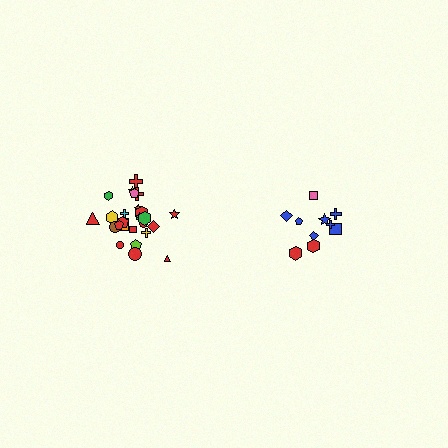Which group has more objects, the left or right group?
The left group.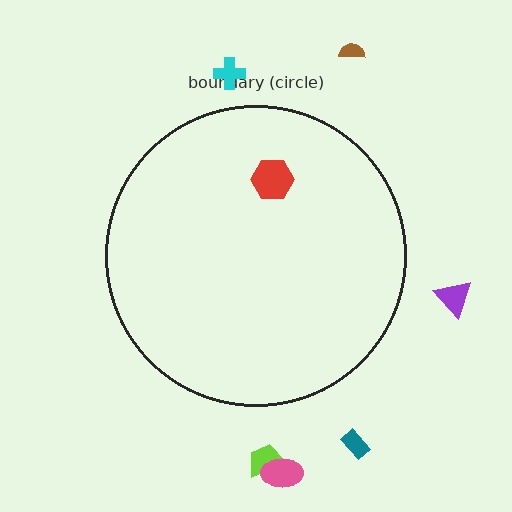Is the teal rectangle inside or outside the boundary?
Outside.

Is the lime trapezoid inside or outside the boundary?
Outside.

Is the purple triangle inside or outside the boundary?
Outside.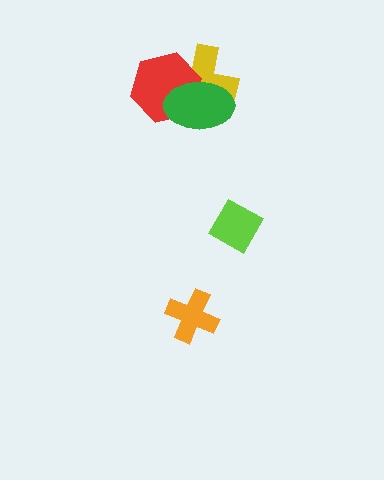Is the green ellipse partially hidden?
No, no other shape covers it.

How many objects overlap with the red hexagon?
2 objects overlap with the red hexagon.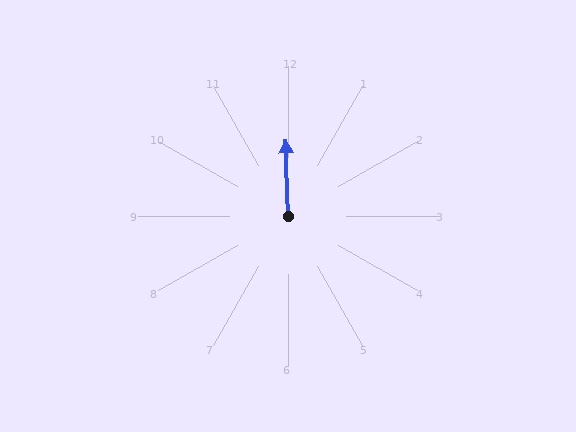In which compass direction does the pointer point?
North.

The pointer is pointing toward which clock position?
Roughly 12 o'clock.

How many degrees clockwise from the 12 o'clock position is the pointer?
Approximately 358 degrees.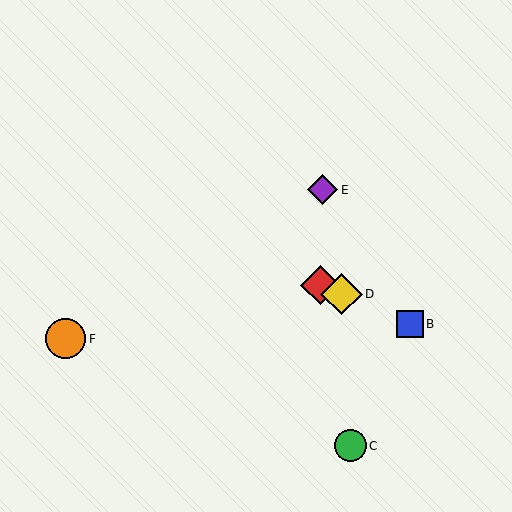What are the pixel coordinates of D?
Object D is at (341, 294).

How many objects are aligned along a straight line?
3 objects (A, B, D) are aligned along a straight line.